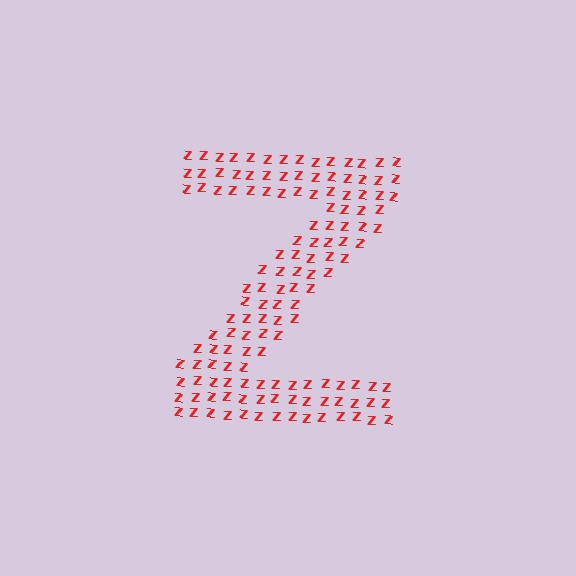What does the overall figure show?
The overall figure shows the letter Z.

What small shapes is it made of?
It is made of small letter Z's.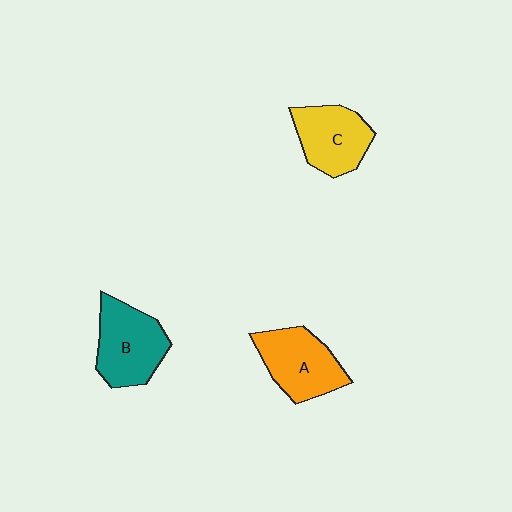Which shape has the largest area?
Shape B (teal).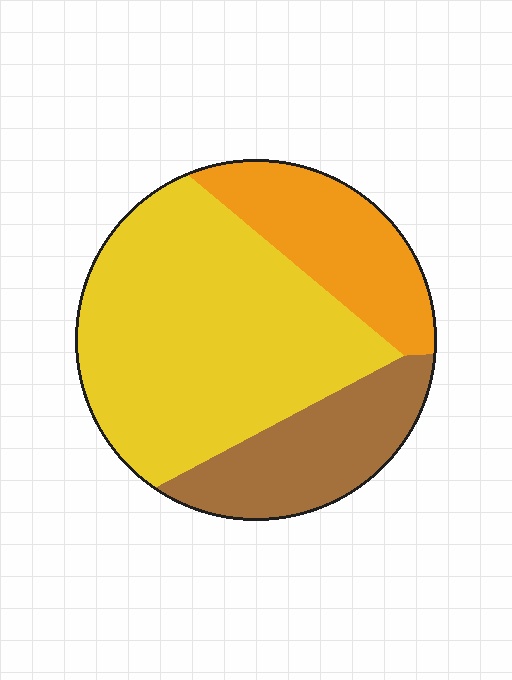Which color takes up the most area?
Yellow, at roughly 55%.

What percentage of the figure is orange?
Orange covers 21% of the figure.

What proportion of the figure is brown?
Brown covers about 20% of the figure.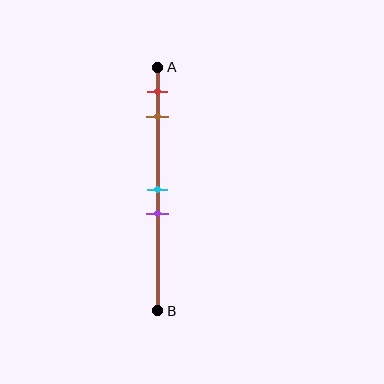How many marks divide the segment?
There are 4 marks dividing the segment.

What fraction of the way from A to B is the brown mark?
The brown mark is approximately 20% (0.2) of the way from A to B.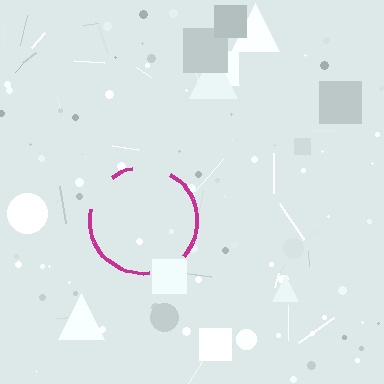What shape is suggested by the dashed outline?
The dashed outline suggests a circle.